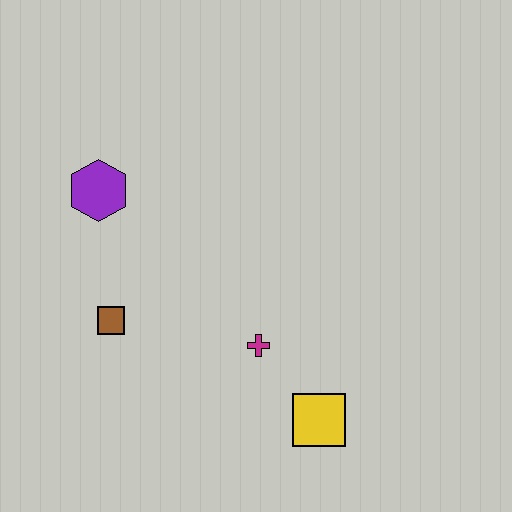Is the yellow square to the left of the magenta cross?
No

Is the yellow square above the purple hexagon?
No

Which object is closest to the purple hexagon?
The brown square is closest to the purple hexagon.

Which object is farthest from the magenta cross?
The purple hexagon is farthest from the magenta cross.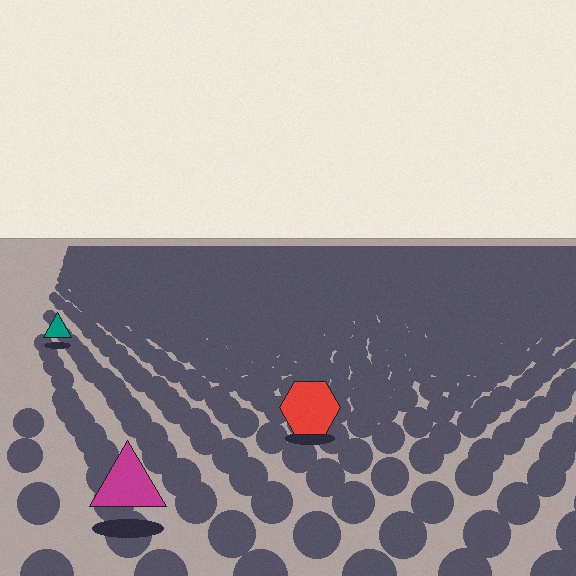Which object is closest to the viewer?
The magenta triangle is closest. The texture marks near it are larger and more spread out.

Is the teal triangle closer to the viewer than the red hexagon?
No. The red hexagon is closer — you can tell from the texture gradient: the ground texture is coarser near it.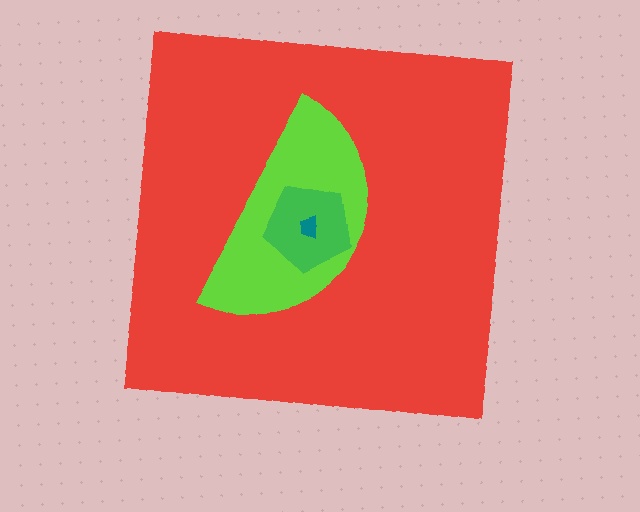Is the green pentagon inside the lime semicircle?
Yes.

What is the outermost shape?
The red square.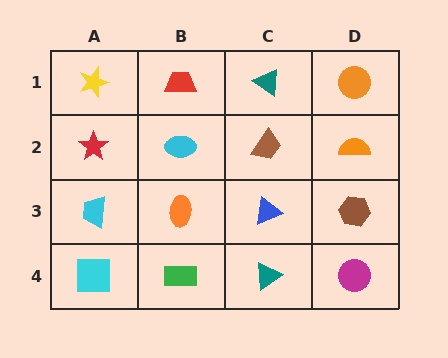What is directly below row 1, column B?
A cyan ellipse.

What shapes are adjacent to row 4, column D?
A brown hexagon (row 3, column D), a teal triangle (row 4, column C).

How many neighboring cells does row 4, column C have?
3.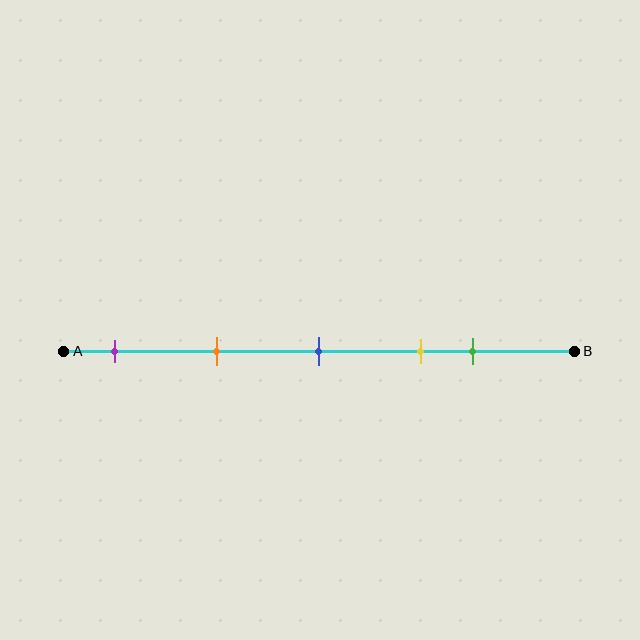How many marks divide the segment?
There are 5 marks dividing the segment.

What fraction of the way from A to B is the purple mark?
The purple mark is approximately 10% (0.1) of the way from A to B.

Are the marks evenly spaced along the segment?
No, the marks are not evenly spaced.